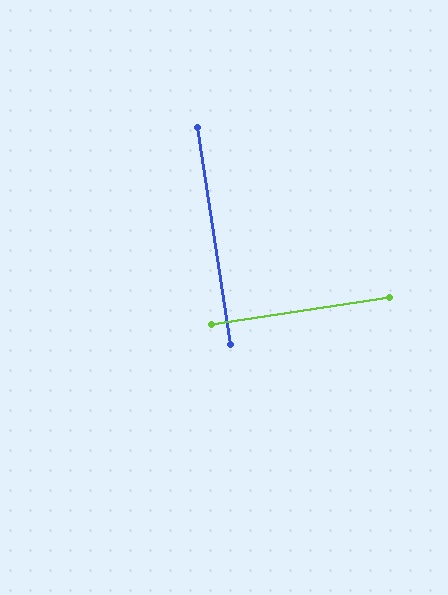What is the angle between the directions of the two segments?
Approximately 90 degrees.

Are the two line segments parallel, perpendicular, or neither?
Perpendicular — they meet at approximately 90°.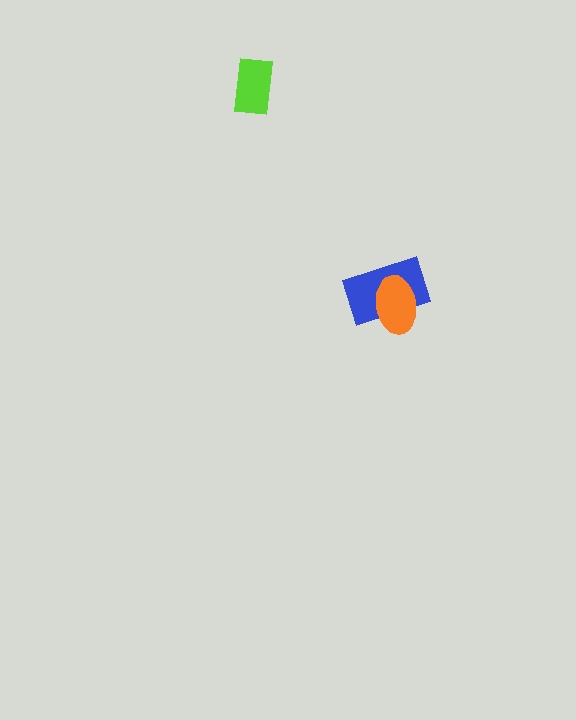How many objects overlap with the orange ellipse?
1 object overlaps with the orange ellipse.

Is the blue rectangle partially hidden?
Yes, it is partially covered by another shape.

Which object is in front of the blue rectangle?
The orange ellipse is in front of the blue rectangle.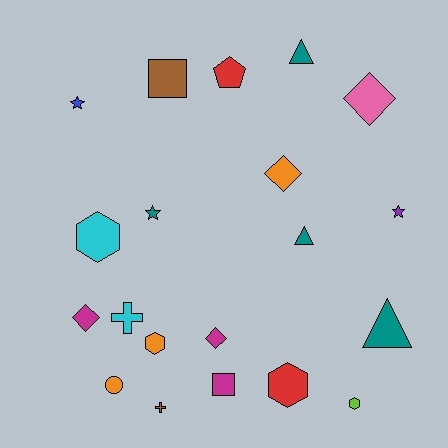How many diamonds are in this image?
There are 4 diamonds.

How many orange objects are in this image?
There are 3 orange objects.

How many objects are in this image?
There are 20 objects.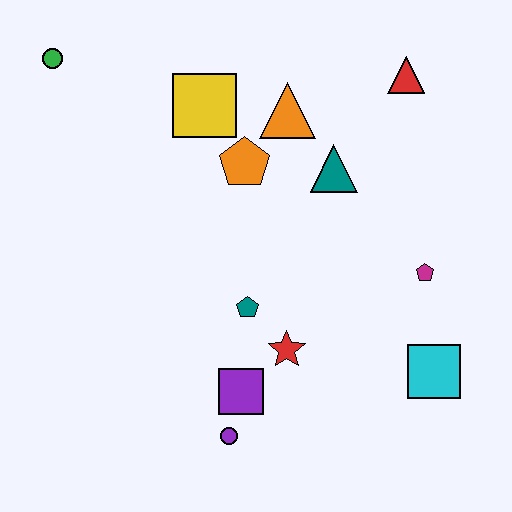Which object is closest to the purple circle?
The purple square is closest to the purple circle.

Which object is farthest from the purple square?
The green circle is farthest from the purple square.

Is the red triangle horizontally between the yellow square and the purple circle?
No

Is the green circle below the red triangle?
No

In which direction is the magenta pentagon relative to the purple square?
The magenta pentagon is to the right of the purple square.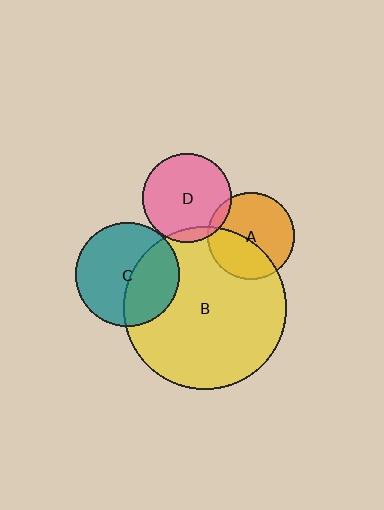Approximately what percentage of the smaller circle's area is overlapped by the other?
Approximately 5%.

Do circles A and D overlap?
Yes.